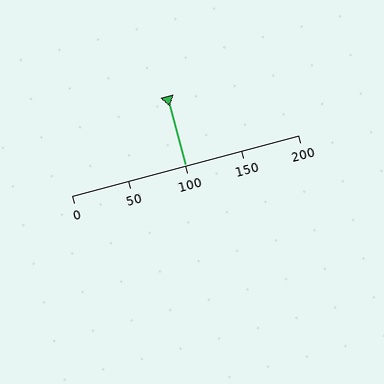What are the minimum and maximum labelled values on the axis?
The axis runs from 0 to 200.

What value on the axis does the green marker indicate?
The marker indicates approximately 100.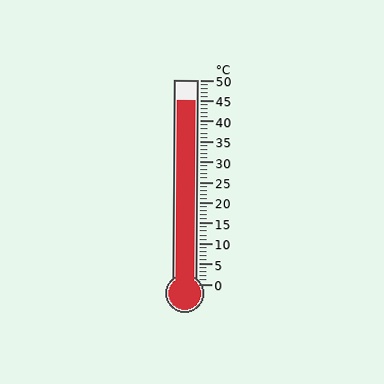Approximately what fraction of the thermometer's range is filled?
The thermometer is filled to approximately 90% of its range.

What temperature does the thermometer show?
The thermometer shows approximately 45°C.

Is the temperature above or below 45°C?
The temperature is at 45°C.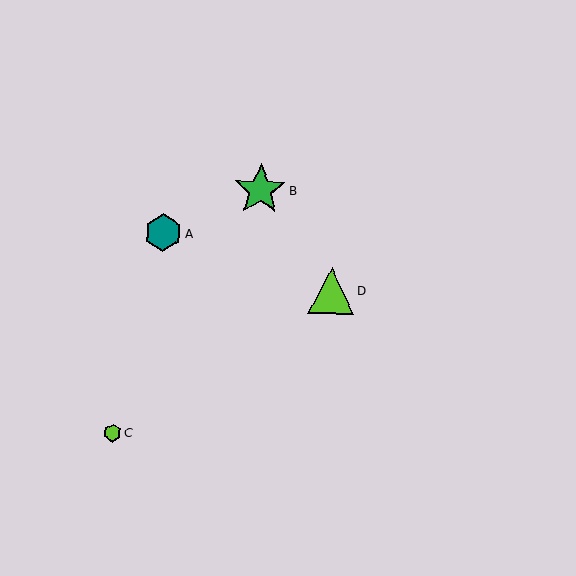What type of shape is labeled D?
Shape D is a lime triangle.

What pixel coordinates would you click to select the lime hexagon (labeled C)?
Click at (113, 433) to select the lime hexagon C.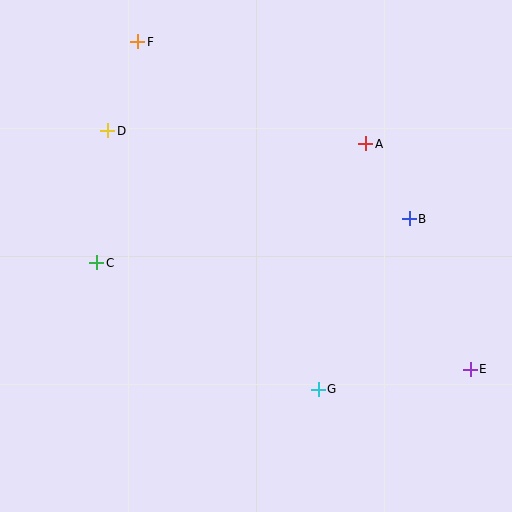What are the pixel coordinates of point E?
Point E is at (470, 369).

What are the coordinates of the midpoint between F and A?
The midpoint between F and A is at (252, 93).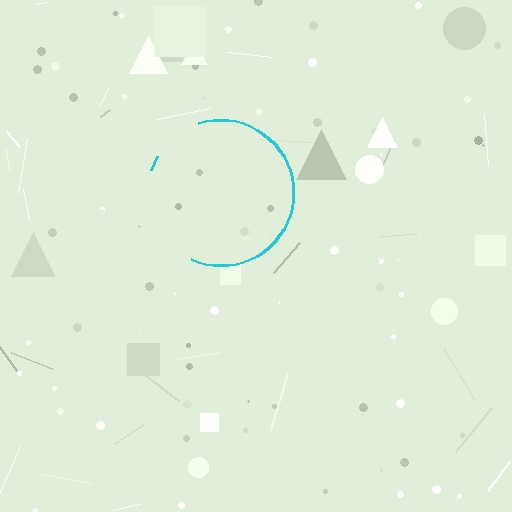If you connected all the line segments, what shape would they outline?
They would outline a circle.